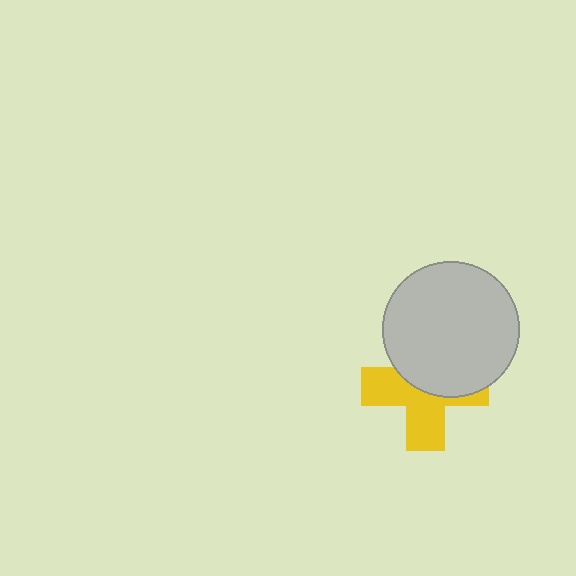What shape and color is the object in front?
The object in front is a light gray circle.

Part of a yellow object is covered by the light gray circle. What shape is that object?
It is a cross.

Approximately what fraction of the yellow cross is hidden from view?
Roughly 47% of the yellow cross is hidden behind the light gray circle.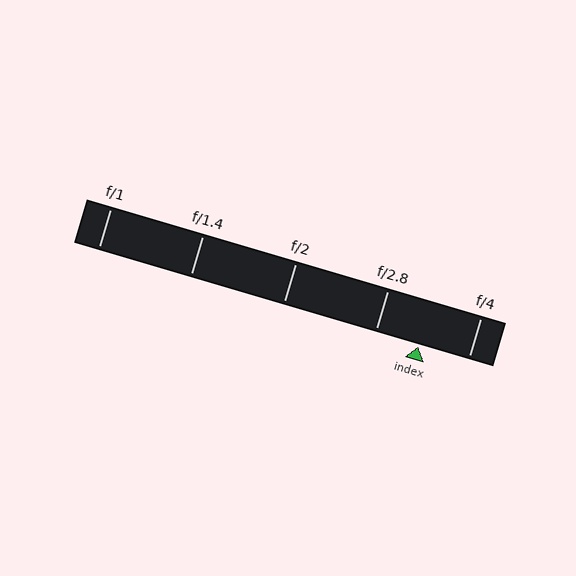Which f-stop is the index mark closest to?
The index mark is closest to f/2.8.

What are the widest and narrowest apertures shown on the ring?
The widest aperture shown is f/1 and the narrowest is f/4.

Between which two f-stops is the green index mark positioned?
The index mark is between f/2.8 and f/4.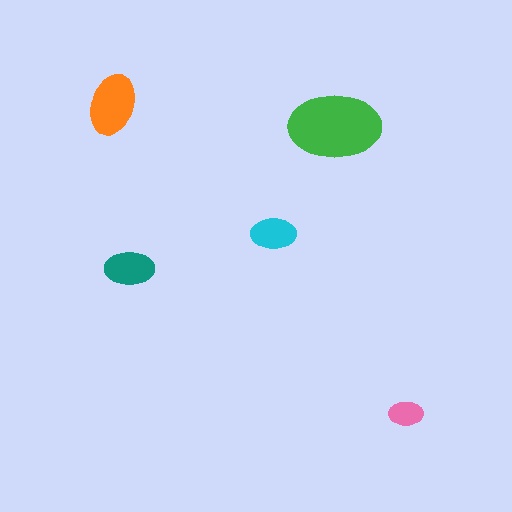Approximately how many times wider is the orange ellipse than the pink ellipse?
About 2 times wider.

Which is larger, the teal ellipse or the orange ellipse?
The orange one.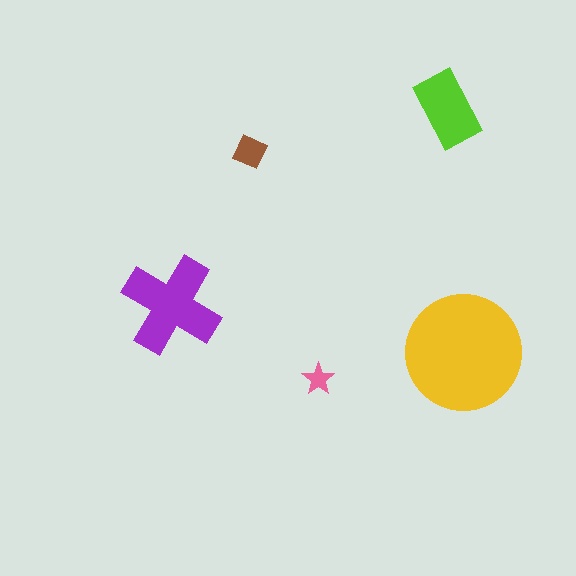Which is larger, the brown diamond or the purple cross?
The purple cross.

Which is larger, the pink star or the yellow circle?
The yellow circle.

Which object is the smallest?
The pink star.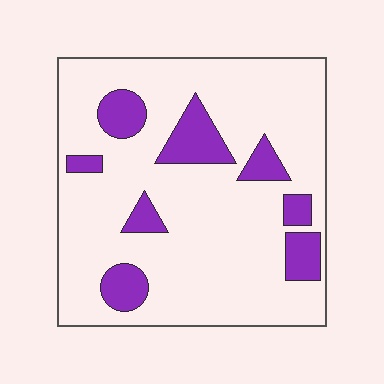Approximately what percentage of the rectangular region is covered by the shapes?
Approximately 15%.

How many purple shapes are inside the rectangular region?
8.